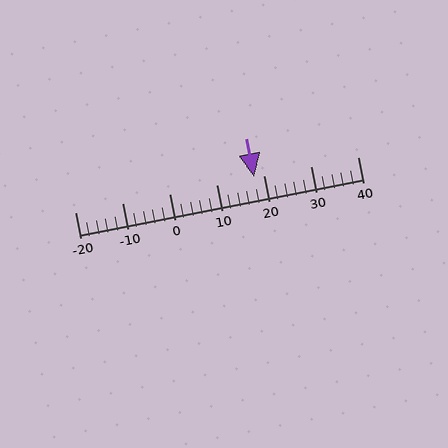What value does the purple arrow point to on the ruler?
The purple arrow points to approximately 18.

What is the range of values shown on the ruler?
The ruler shows values from -20 to 40.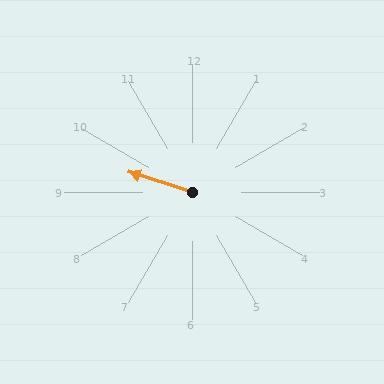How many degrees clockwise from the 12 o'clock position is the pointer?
Approximately 288 degrees.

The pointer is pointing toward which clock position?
Roughly 10 o'clock.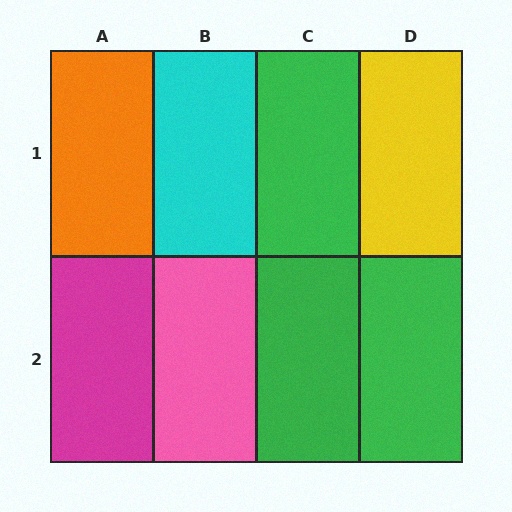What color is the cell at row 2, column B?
Pink.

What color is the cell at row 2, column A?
Magenta.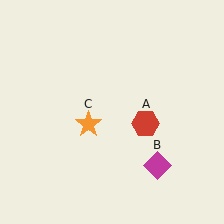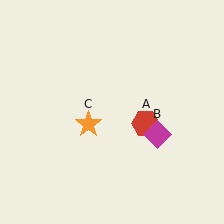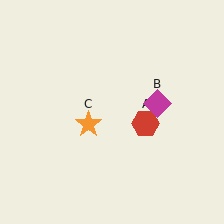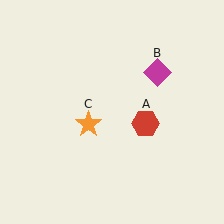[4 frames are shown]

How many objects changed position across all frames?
1 object changed position: magenta diamond (object B).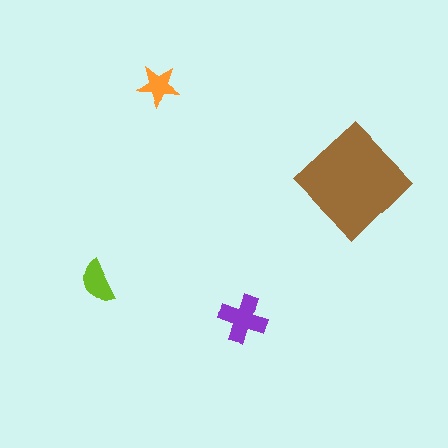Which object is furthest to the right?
The brown diamond is rightmost.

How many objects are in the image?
There are 4 objects in the image.